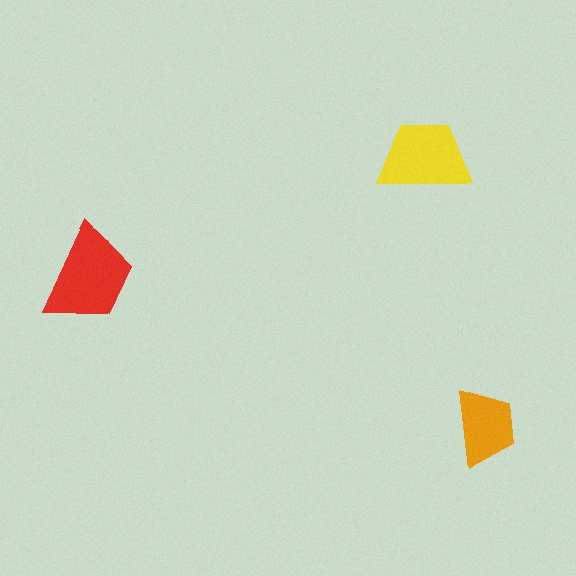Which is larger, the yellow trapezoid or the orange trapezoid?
The yellow one.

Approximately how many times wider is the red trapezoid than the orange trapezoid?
About 1.5 times wider.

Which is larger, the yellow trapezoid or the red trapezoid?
The red one.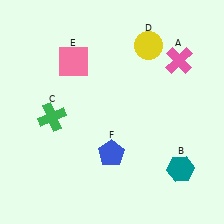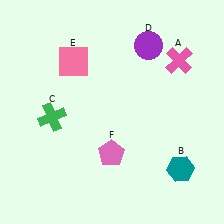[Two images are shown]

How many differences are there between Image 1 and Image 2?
There are 2 differences between the two images.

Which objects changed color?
D changed from yellow to purple. F changed from blue to pink.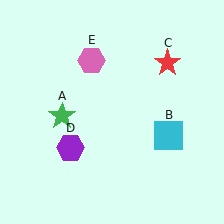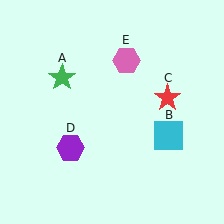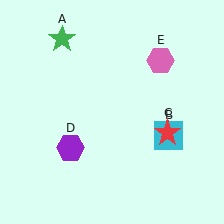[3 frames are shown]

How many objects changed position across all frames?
3 objects changed position: green star (object A), red star (object C), pink hexagon (object E).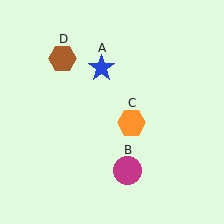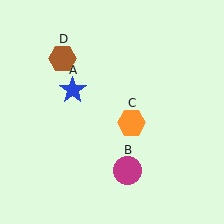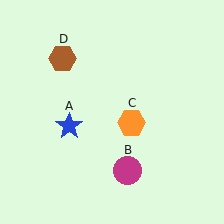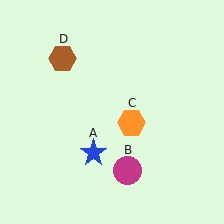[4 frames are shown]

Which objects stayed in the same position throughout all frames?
Magenta circle (object B) and orange hexagon (object C) and brown hexagon (object D) remained stationary.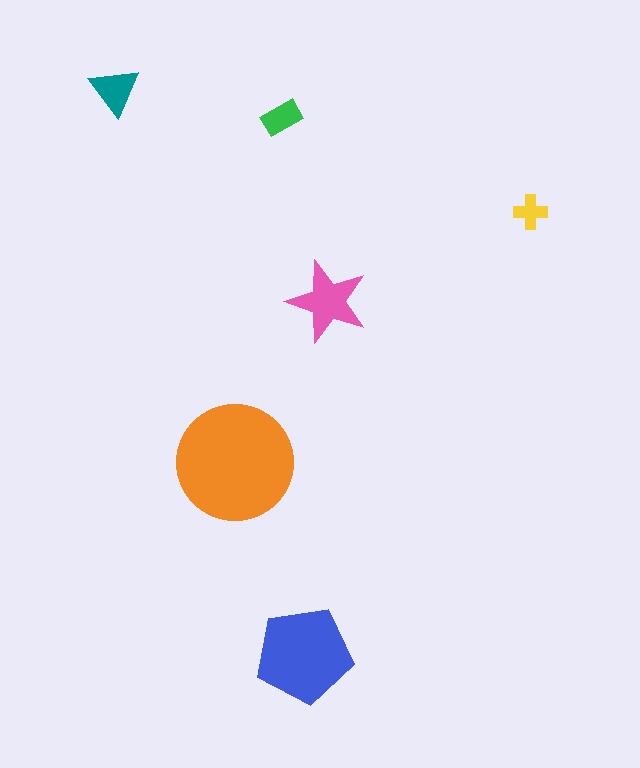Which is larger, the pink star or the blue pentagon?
The blue pentagon.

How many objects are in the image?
There are 6 objects in the image.